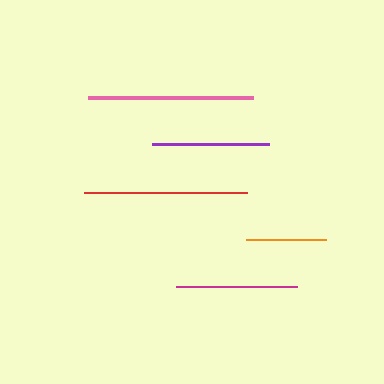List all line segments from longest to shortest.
From longest to shortest: pink, red, magenta, purple, orange.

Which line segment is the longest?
The pink line is the longest at approximately 166 pixels.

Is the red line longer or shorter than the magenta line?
The red line is longer than the magenta line.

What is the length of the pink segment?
The pink segment is approximately 166 pixels long.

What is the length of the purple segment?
The purple segment is approximately 116 pixels long.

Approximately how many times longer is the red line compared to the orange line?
The red line is approximately 2.0 times the length of the orange line.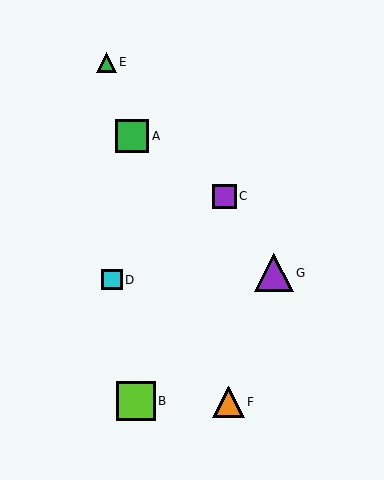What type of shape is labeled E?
Shape E is a green triangle.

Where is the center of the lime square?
The center of the lime square is at (136, 401).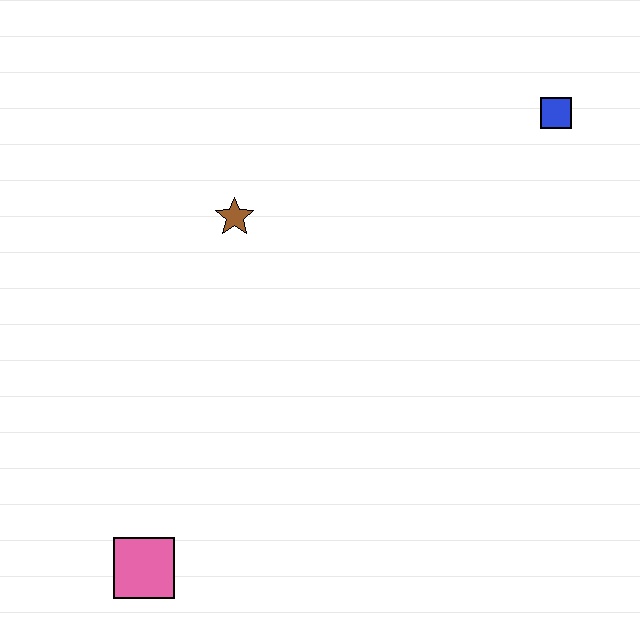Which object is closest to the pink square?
The brown star is closest to the pink square.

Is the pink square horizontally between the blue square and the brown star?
No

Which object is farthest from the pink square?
The blue square is farthest from the pink square.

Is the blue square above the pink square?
Yes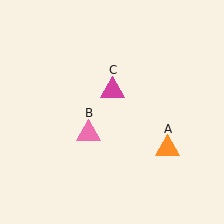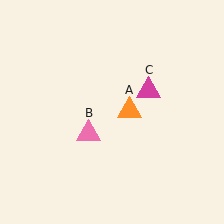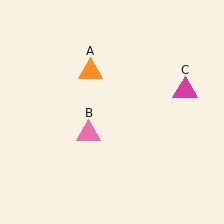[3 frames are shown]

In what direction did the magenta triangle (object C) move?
The magenta triangle (object C) moved right.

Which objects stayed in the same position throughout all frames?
Pink triangle (object B) remained stationary.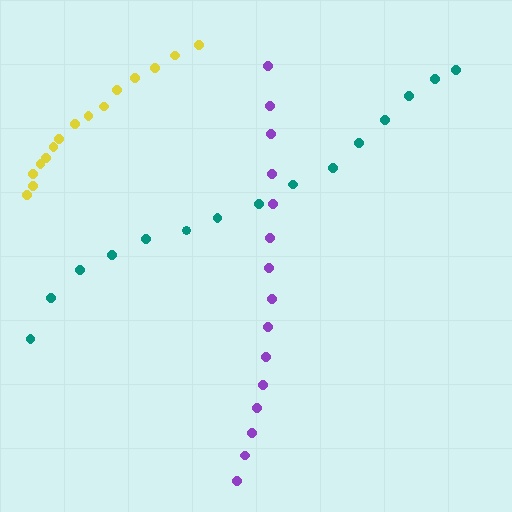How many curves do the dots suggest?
There are 3 distinct paths.